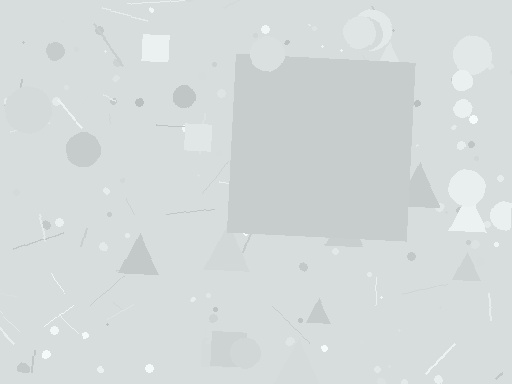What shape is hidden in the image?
A square is hidden in the image.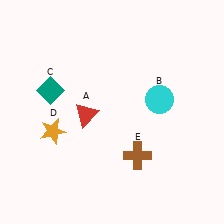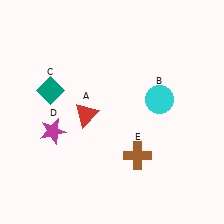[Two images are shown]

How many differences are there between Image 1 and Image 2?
There is 1 difference between the two images.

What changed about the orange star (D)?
In Image 1, D is orange. In Image 2, it changed to magenta.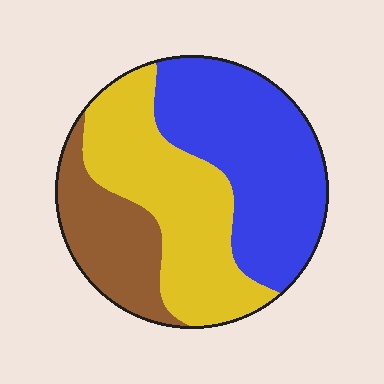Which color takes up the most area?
Blue, at roughly 40%.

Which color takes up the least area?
Brown, at roughly 20%.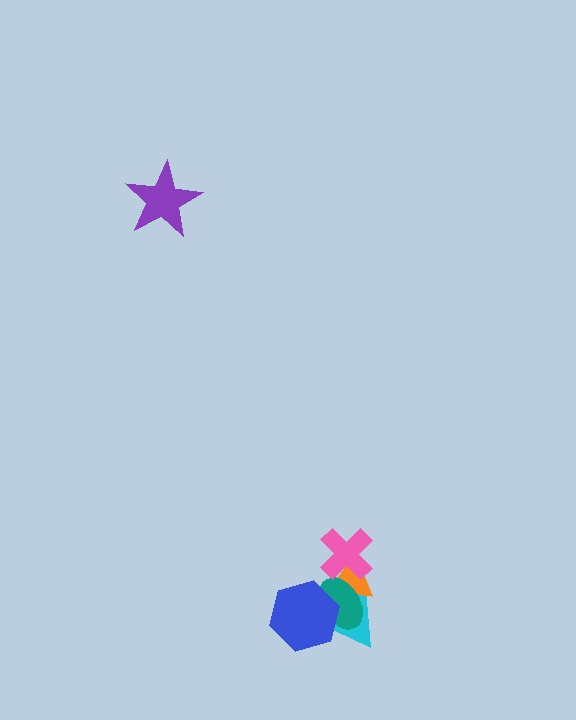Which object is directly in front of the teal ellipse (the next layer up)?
The pink cross is directly in front of the teal ellipse.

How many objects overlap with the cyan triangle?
3 objects overlap with the cyan triangle.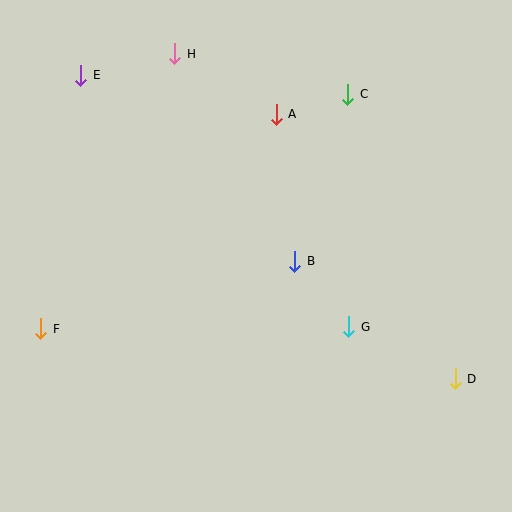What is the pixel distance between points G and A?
The distance between G and A is 225 pixels.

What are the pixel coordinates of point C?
Point C is at (348, 94).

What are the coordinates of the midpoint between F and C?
The midpoint between F and C is at (194, 212).